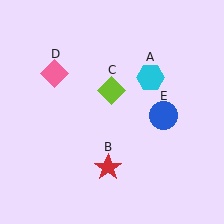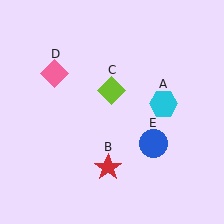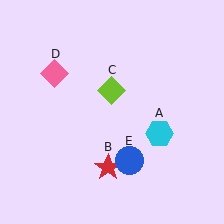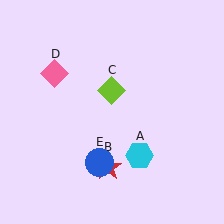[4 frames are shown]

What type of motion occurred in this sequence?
The cyan hexagon (object A), blue circle (object E) rotated clockwise around the center of the scene.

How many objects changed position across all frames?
2 objects changed position: cyan hexagon (object A), blue circle (object E).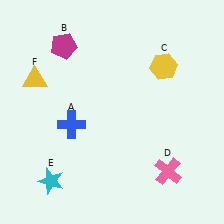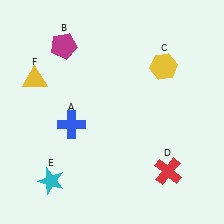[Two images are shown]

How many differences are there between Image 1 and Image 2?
There is 1 difference between the two images.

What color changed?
The cross (D) changed from pink in Image 1 to red in Image 2.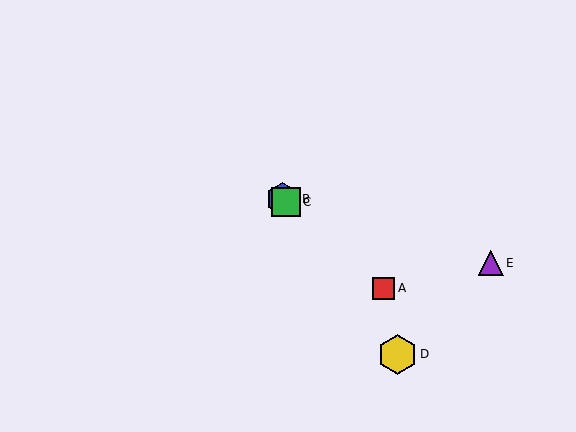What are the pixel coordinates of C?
Object C is at (286, 202).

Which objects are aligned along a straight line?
Objects A, B, C are aligned along a straight line.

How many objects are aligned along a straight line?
3 objects (A, B, C) are aligned along a straight line.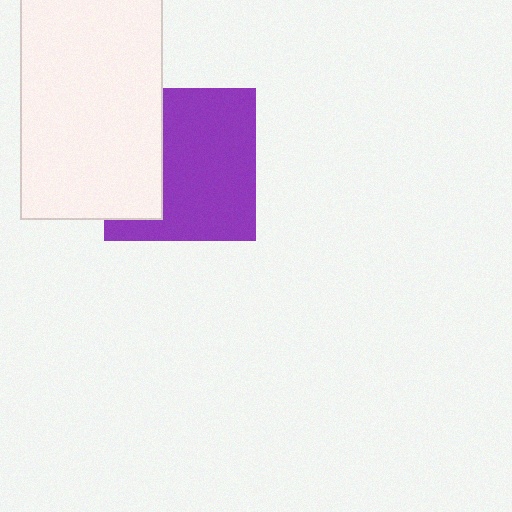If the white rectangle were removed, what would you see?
You would see the complete purple square.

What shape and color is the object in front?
The object in front is a white rectangle.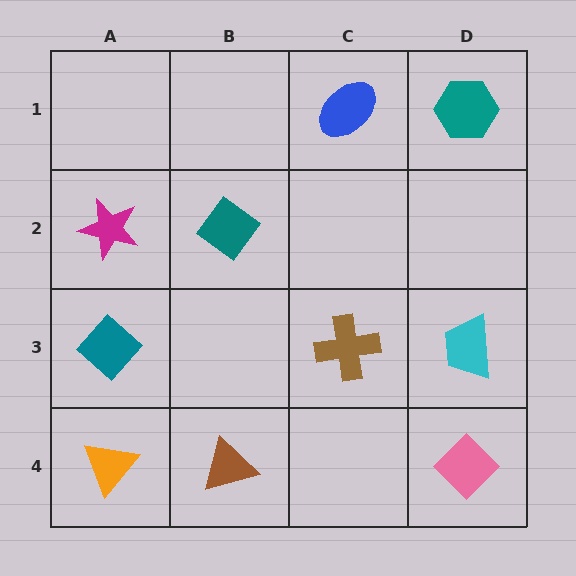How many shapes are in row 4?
3 shapes.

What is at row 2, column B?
A teal diamond.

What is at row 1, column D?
A teal hexagon.